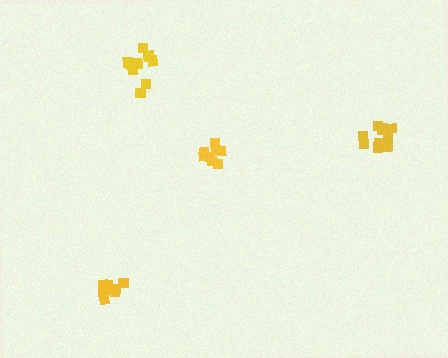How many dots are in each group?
Group 1: 10 dots, Group 2: 10 dots, Group 3: 8 dots, Group 4: 8 dots (36 total).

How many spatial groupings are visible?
There are 4 spatial groupings.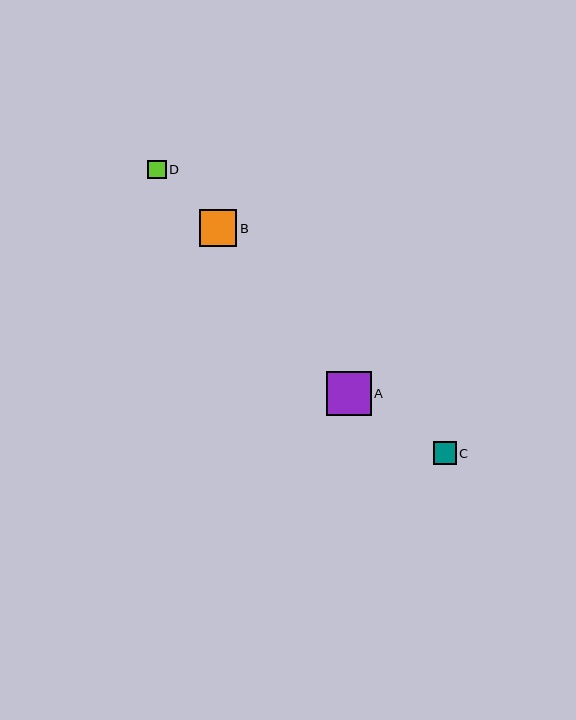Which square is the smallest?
Square D is the smallest with a size of approximately 18 pixels.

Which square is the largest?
Square A is the largest with a size of approximately 44 pixels.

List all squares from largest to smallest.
From largest to smallest: A, B, C, D.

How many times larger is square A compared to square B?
Square A is approximately 1.2 times the size of square B.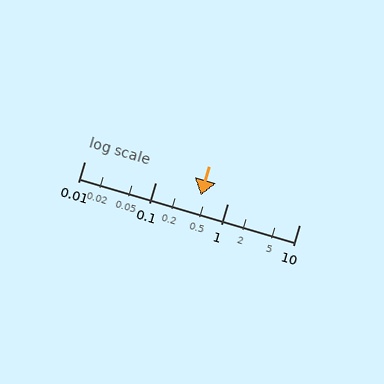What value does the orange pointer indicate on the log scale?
The pointer indicates approximately 0.42.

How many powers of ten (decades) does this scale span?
The scale spans 3 decades, from 0.01 to 10.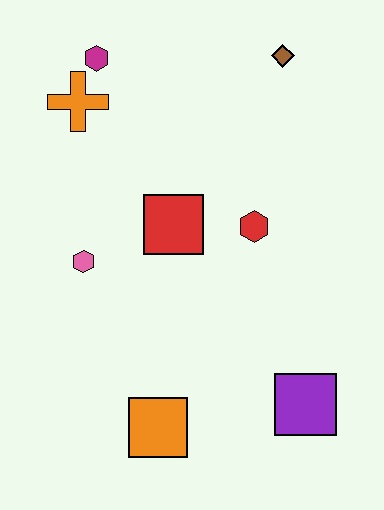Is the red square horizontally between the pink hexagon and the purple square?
Yes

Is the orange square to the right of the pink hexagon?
Yes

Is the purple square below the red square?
Yes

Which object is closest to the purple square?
The orange square is closest to the purple square.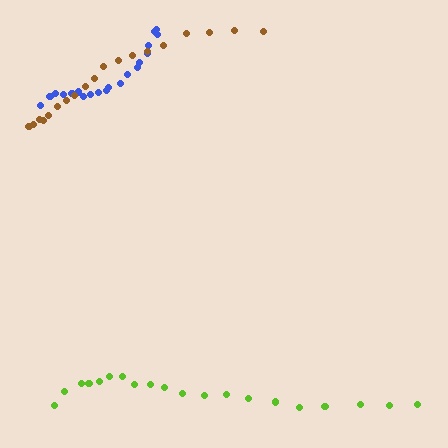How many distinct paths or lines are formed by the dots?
There are 3 distinct paths.